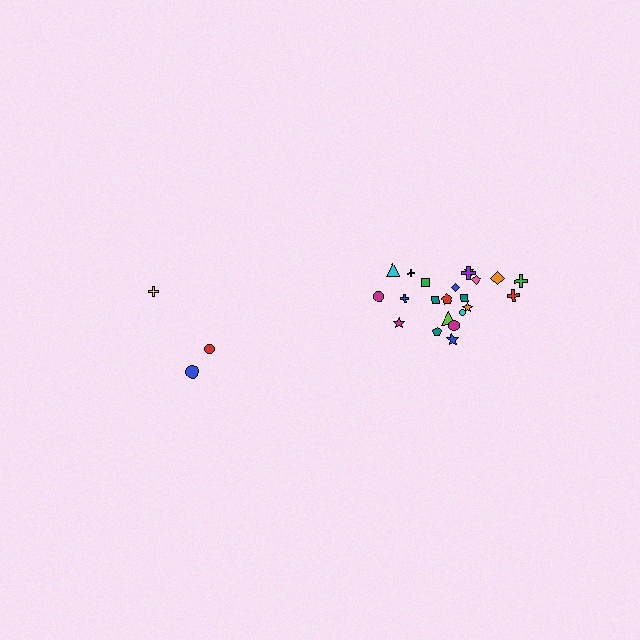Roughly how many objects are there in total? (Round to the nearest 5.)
Roughly 25 objects in total.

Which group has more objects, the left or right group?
The right group.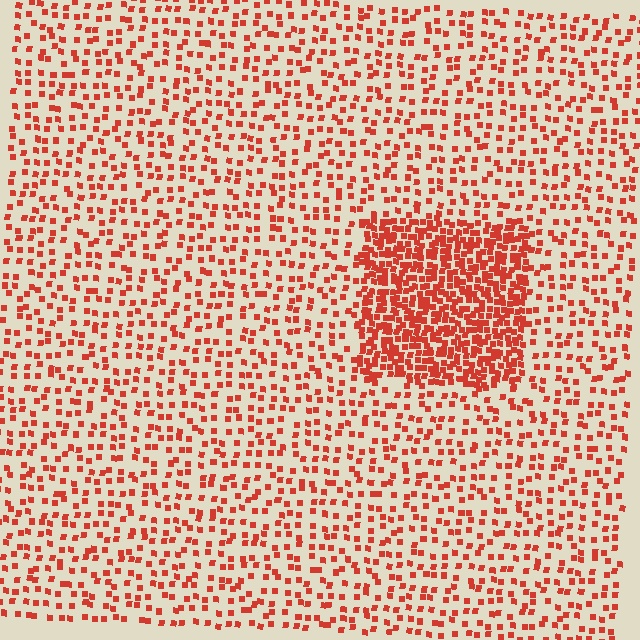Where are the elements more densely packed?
The elements are more densely packed inside the rectangle boundary.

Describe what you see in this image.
The image contains small red elements arranged at two different densities. A rectangle-shaped region is visible where the elements are more densely packed than the surrounding area.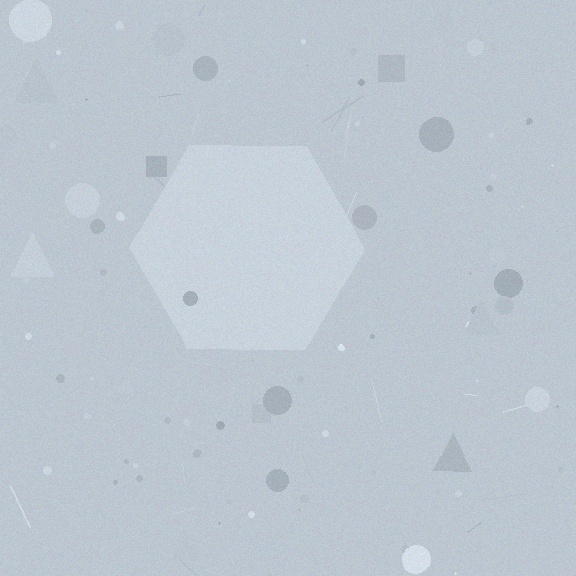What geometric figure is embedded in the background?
A hexagon is embedded in the background.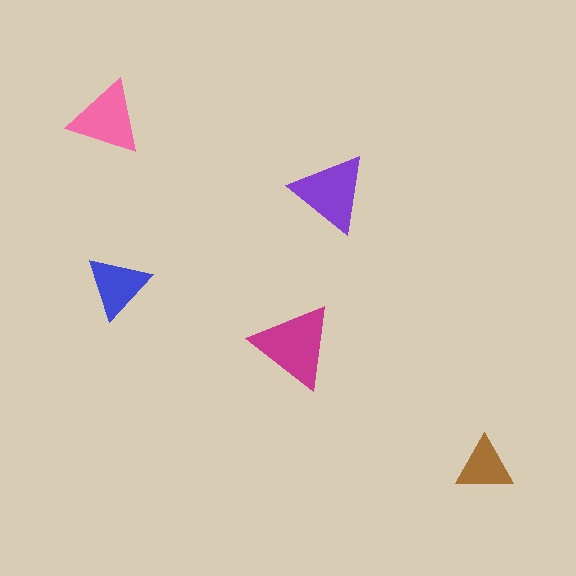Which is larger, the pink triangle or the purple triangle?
The purple one.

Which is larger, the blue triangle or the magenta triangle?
The magenta one.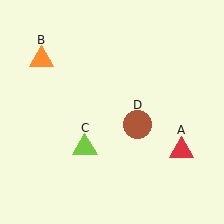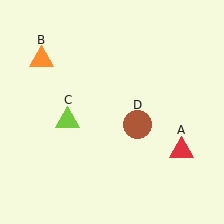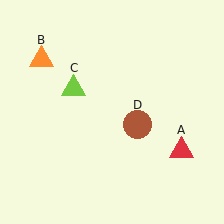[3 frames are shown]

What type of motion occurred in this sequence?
The lime triangle (object C) rotated clockwise around the center of the scene.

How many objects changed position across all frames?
1 object changed position: lime triangle (object C).